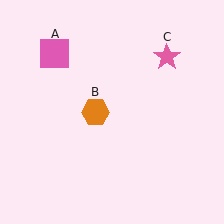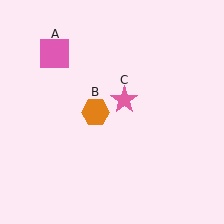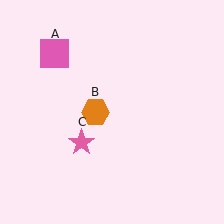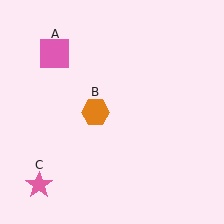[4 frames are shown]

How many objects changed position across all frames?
1 object changed position: pink star (object C).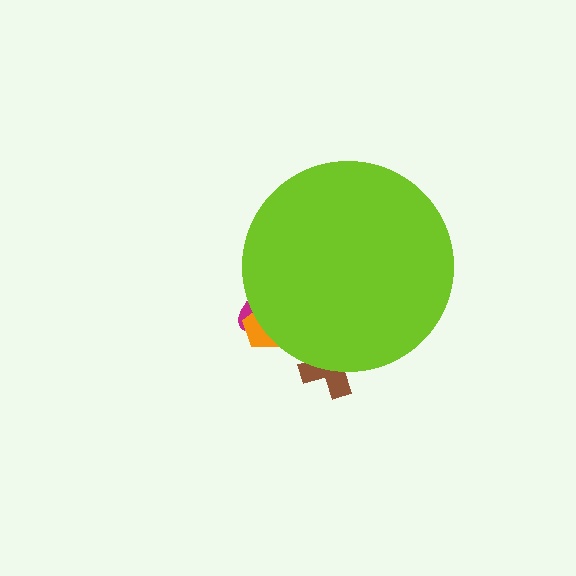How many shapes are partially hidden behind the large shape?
3 shapes are partially hidden.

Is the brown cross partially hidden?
Yes, the brown cross is partially hidden behind the lime circle.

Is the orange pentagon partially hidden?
Yes, the orange pentagon is partially hidden behind the lime circle.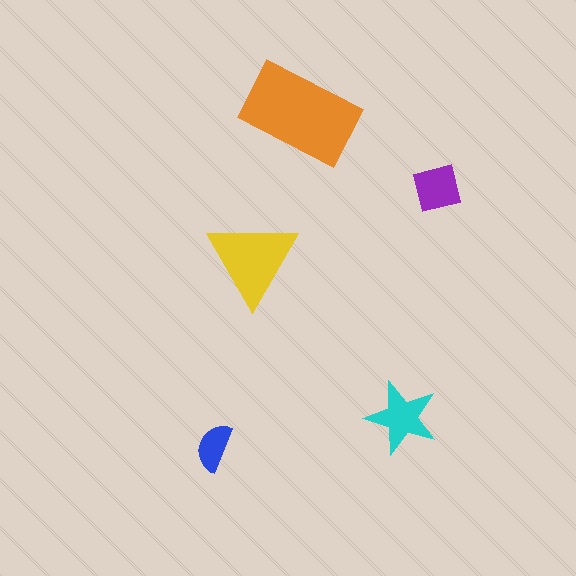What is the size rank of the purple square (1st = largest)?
4th.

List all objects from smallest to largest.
The blue semicircle, the purple square, the cyan star, the yellow triangle, the orange rectangle.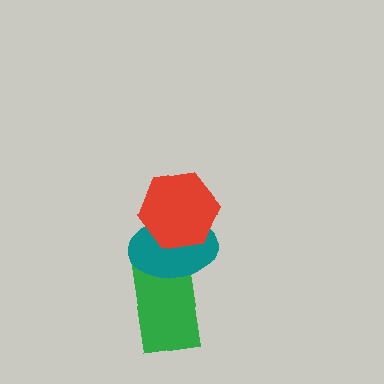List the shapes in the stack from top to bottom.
From top to bottom: the red hexagon, the teal ellipse, the green rectangle.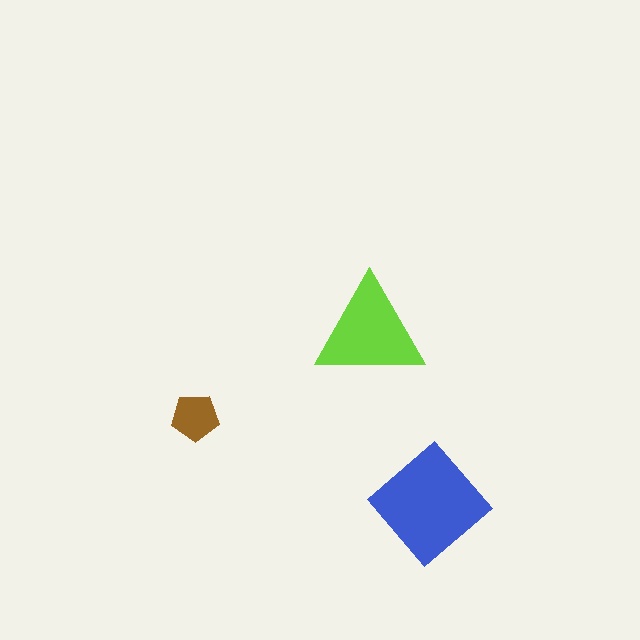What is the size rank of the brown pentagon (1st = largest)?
3rd.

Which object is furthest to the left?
The brown pentagon is leftmost.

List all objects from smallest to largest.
The brown pentagon, the lime triangle, the blue diamond.